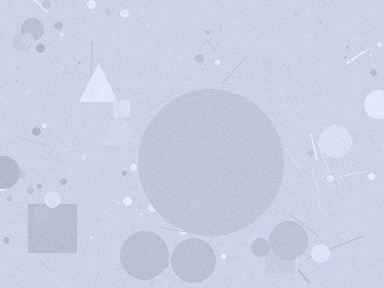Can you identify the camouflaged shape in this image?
The camouflaged shape is a circle.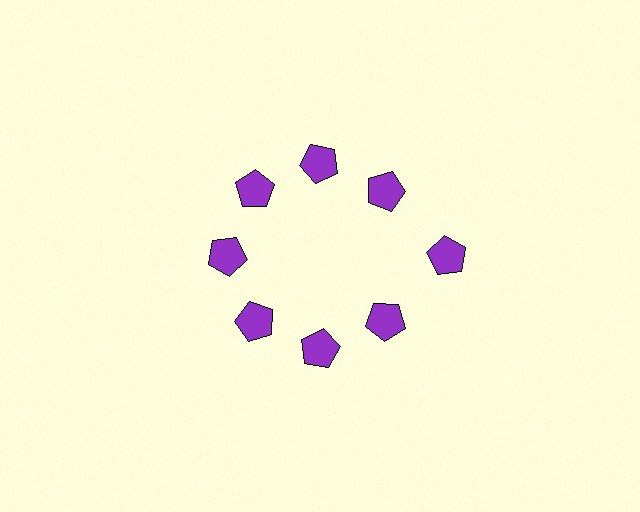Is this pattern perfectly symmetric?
No. The 8 purple pentagons are arranged in a ring, but one element near the 3 o'clock position is pushed outward from the center, breaking the 8-fold rotational symmetry.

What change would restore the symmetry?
The symmetry would be restored by moving it inward, back onto the ring so that all 8 pentagons sit at equal angles and equal distance from the center.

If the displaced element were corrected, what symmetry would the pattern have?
It would have 8-fold rotational symmetry — the pattern would map onto itself every 45 degrees.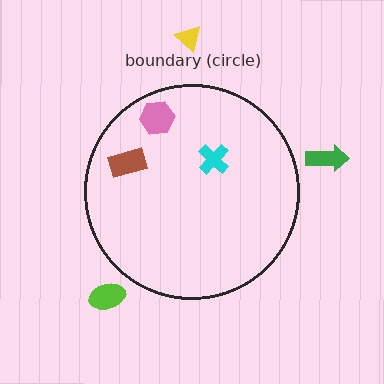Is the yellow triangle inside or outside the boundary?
Outside.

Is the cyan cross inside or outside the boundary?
Inside.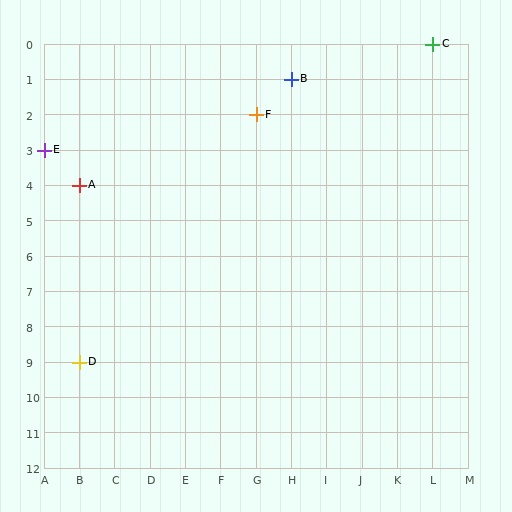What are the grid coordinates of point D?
Point D is at grid coordinates (B, 9).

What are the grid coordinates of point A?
Point A is at grid coordinates (B, 4).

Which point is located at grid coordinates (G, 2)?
Point F is at (G, 2).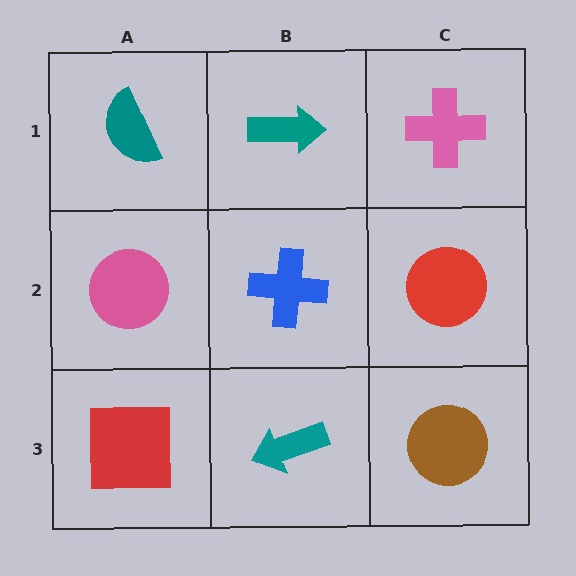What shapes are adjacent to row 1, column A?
A pink circle (row 2, column A), a teal arrow (row 1, column B).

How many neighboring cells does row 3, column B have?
3.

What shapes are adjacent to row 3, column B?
A blue cross (row 2, column B), a red square (row 3, column A), a brown circle (row 3, column C).